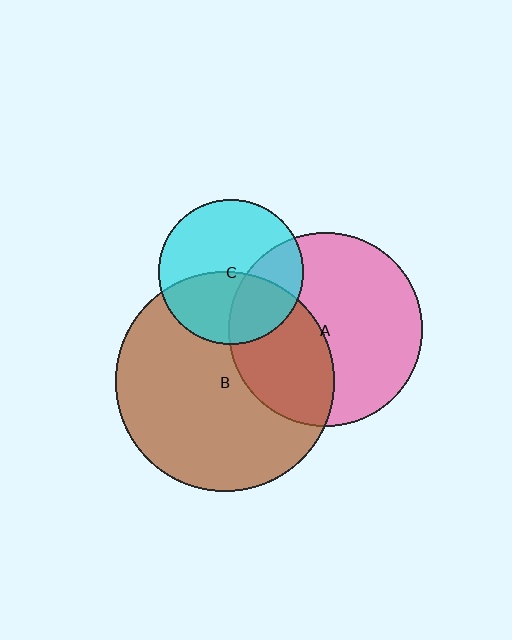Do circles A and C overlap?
Yes.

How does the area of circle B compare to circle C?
Approximately 2.3 times.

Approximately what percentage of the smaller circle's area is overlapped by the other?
Approximately 30%.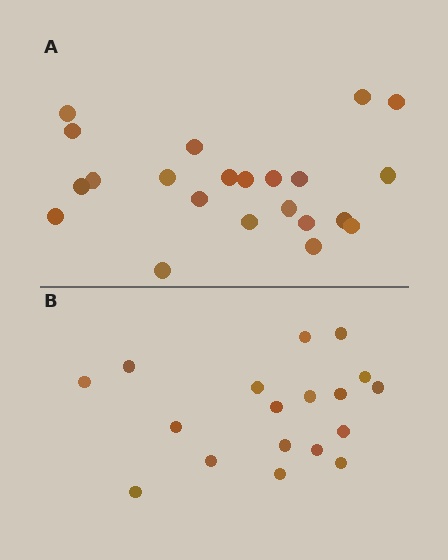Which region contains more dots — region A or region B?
Region A (the top region) has more dots.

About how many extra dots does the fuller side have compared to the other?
Region A has about 4 more dots than region B.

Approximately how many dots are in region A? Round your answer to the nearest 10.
About 20 dots. (The exact count is 22, which rounds to 20.)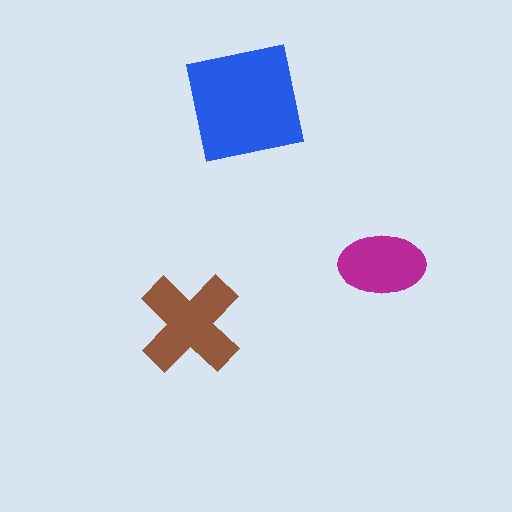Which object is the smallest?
The magenta ellipse.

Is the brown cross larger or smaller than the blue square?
Smaller.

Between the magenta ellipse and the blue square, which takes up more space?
The blue square.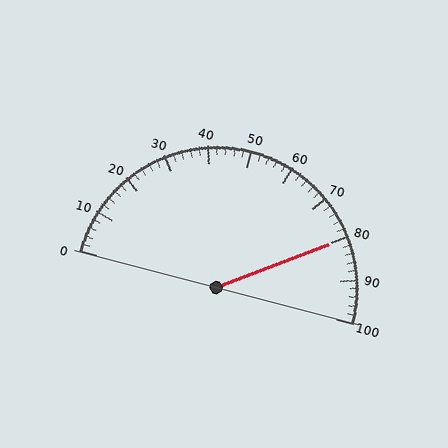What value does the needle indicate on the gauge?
The needle indicates approximately 80.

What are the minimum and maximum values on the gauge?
The gauge ranges from 0 to 100.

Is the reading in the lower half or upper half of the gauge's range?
The reading is in the upper half of the range (0 to 100).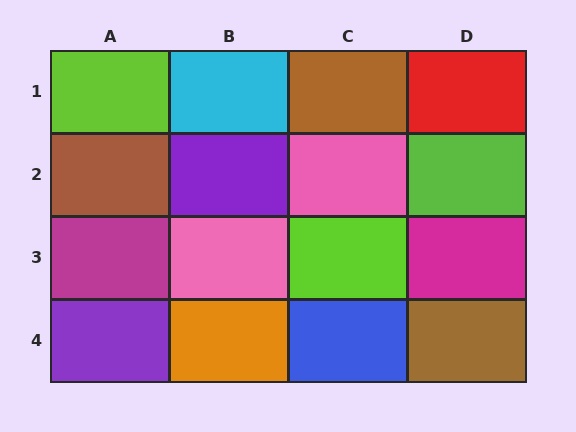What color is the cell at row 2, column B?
Purple.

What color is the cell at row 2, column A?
Brown.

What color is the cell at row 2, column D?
Lime.